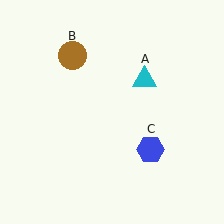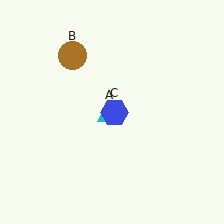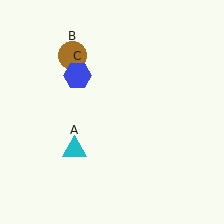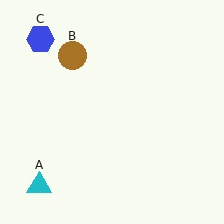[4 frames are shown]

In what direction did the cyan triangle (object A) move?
The cyan triangle (object A) moved down and to the left.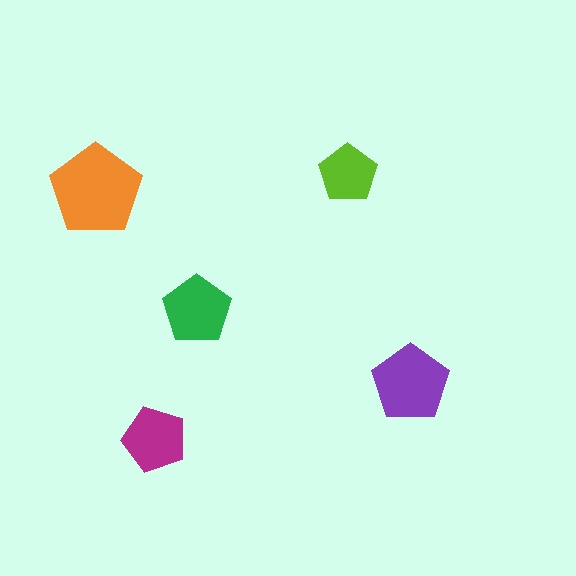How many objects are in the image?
There are 5 objects in the image.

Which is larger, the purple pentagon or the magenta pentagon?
The purple one.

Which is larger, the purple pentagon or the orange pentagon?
The orange one.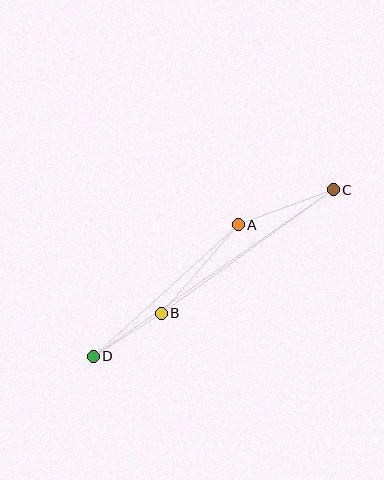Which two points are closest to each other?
Points B and D are closest to each other.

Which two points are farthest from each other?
Points C and D are farthest from each other.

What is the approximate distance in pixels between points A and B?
The distance between A and B is approximately 117 pixels.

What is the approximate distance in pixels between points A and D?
The distance between A and D is approximately 196 pixels.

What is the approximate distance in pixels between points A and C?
The distance between A and C is approximately 101 pixels.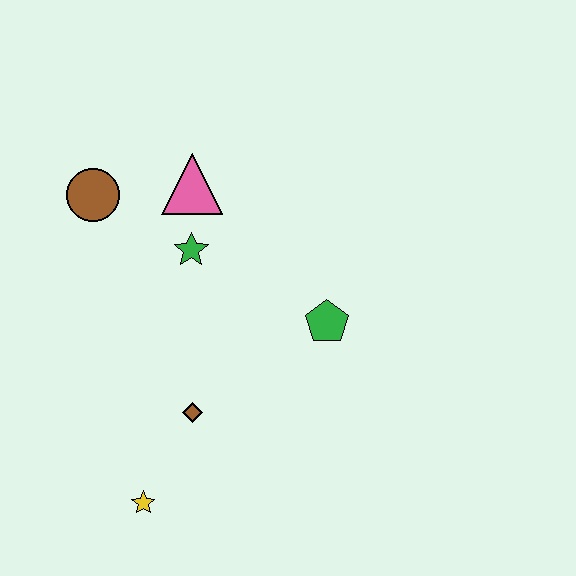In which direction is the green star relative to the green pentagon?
The green star is to the left of the green pentagon.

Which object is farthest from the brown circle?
The yellow star is farthest from the brown circle.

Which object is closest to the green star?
The pink triangle is closest to the green star.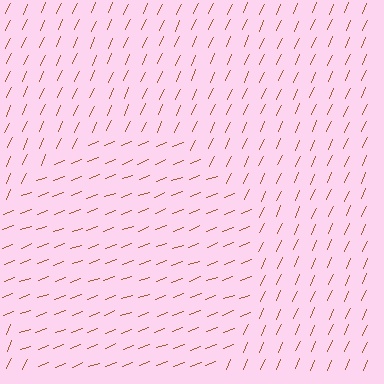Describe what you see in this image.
The image is filled with small brown line segments. A circle region in the image has lines oriented differently from the surrounding lines, creating a visible texture boundary.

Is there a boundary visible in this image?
Yes, there is a texture boundary formed by a change in line orientation.